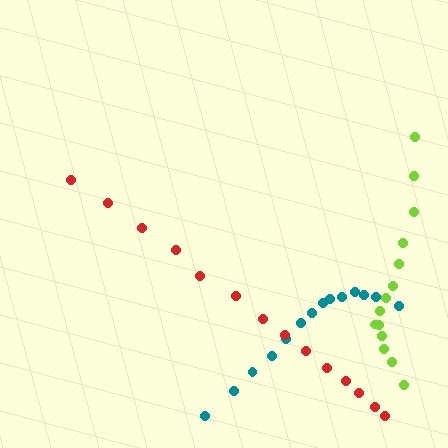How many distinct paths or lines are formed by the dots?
There are 3 distinct paths.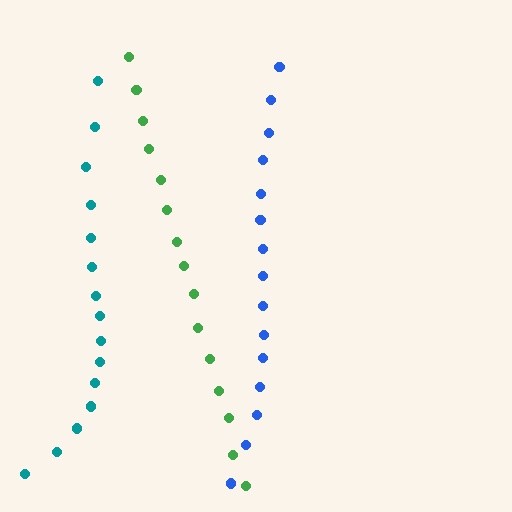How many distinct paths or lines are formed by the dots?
There are 3 distinct paths.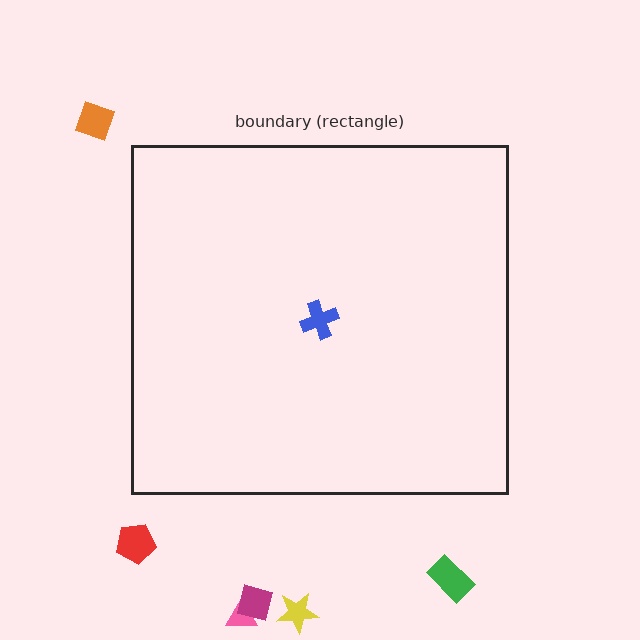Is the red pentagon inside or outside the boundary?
Outside.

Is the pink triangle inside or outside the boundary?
Outside.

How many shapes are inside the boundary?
1 inside, 6 outside.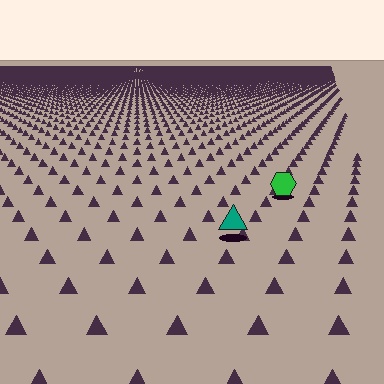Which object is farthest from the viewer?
The green hexagon is farthest from the viewer. It appears smaller and the ground texture around it is denser.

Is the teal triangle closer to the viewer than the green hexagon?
Yes. The teal triangle is closer — you can tell from the texture gradient: the ground texture is coarser near it.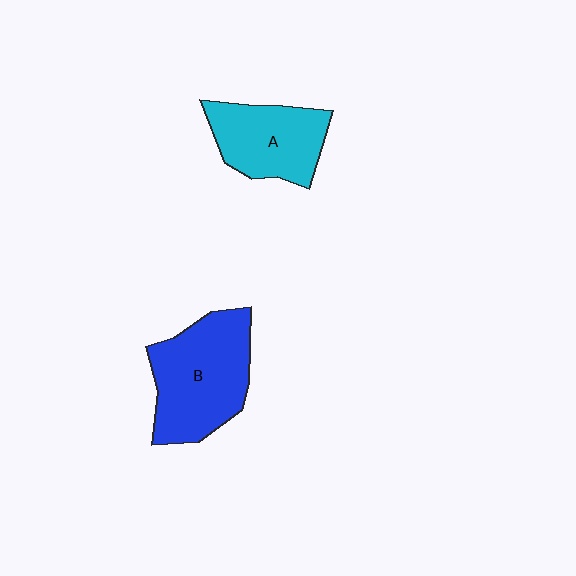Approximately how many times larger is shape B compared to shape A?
Approximately 1.4 times.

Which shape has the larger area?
Shape B (blue).